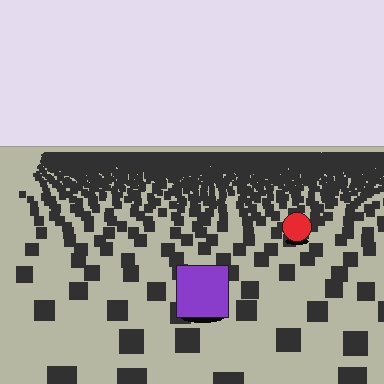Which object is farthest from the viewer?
The red circle is farthest from the viewer. It appears smaller and the ground texture around it is denser.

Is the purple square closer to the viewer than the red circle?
Yes. The purple square is closer — you can tell from the texture gradient: the ground texture is coarser near it.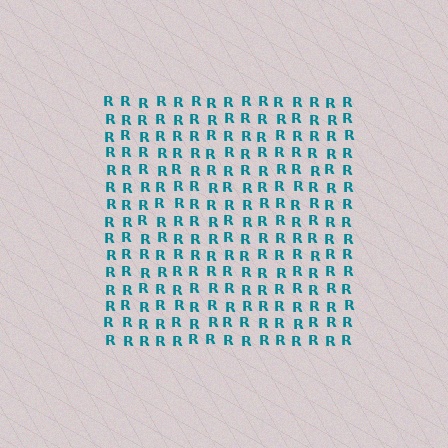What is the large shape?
The large shape is a square.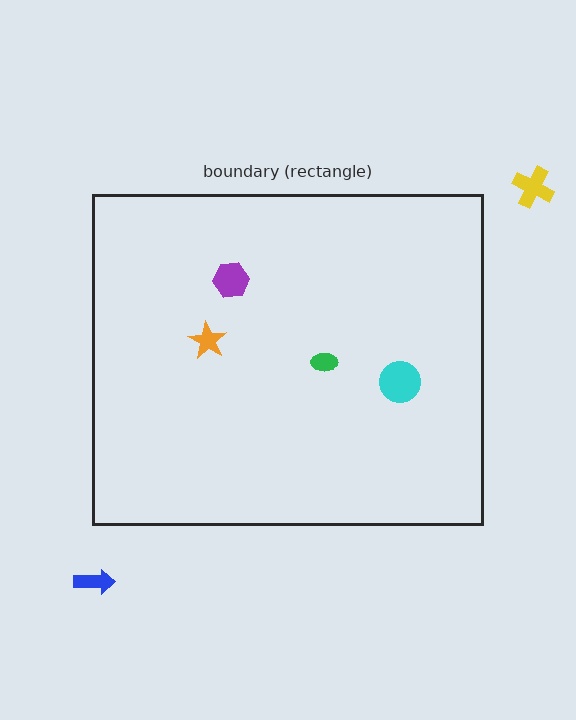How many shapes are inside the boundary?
4 inside, 2 outside.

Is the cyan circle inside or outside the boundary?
Inside.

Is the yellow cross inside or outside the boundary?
Outside.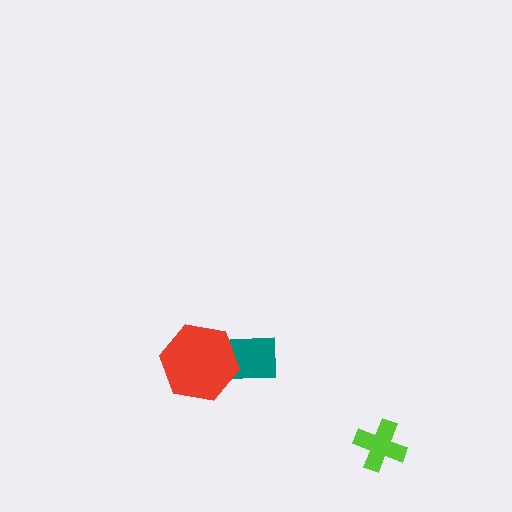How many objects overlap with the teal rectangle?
1 object overlaps with the teal rectangle.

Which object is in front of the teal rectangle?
The red hexagon is in front of the teal rectangle.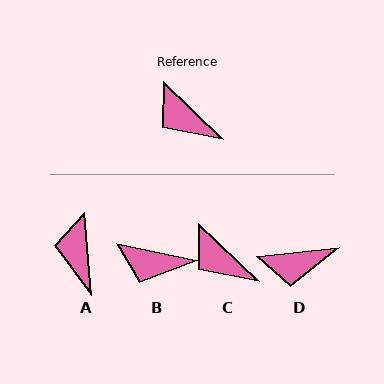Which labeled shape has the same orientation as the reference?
C.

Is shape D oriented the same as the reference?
No, it is off by about 50 degrees.